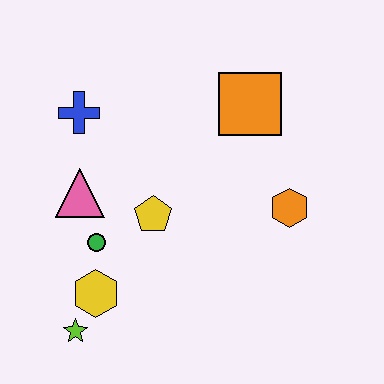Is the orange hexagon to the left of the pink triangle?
No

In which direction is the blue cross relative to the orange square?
The blue cross is to the left of the orange square.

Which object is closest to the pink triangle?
The green circle is closest to the pink triangle.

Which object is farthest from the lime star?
The orange square is farthest from the lime star.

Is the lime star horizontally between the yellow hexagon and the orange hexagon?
No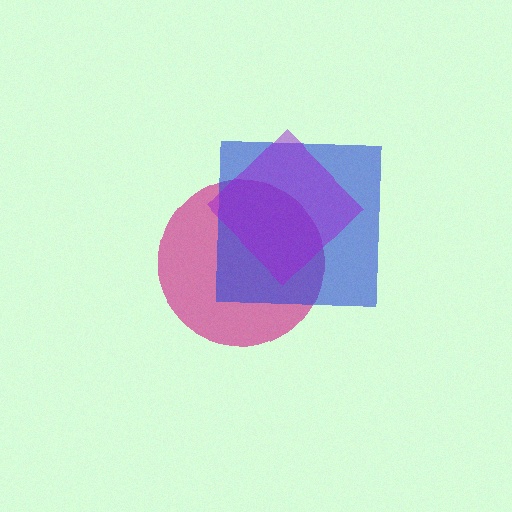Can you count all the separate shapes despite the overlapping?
Yes, there are 3 separate shapes.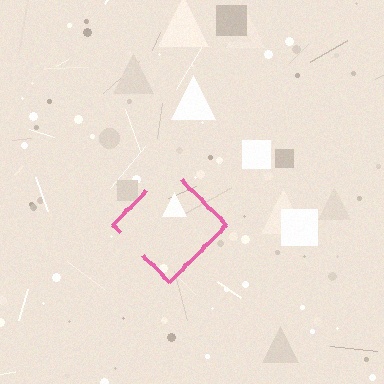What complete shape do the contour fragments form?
The contour fragments form a diamond.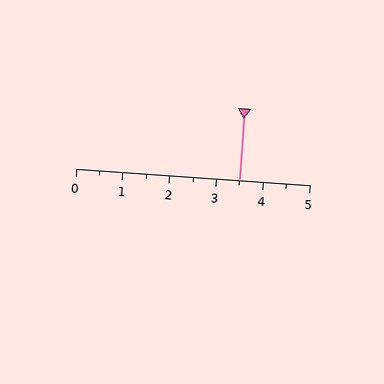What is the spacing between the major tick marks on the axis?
The major ticks are spaced 1 apart.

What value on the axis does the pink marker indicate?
The marker indicates approximately 3.5.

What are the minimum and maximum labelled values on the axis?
The axis runs from 0 to 5.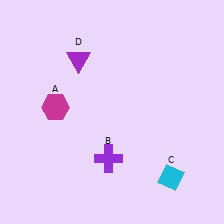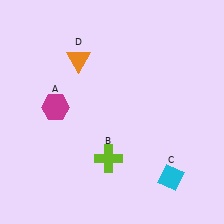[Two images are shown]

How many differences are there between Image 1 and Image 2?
There are 2 differences between the two images.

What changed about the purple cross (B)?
In Image 1, B is purple. In Image 2, it changed to lime.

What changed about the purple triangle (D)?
In Image 1, D is purple. In Image 2, it changed to orange.